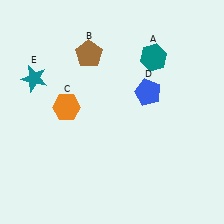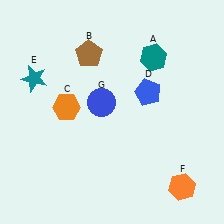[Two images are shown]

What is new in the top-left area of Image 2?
A blue circle (G) was added in the top-left area of Image 2.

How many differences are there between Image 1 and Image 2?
There are 2 differences between the two images.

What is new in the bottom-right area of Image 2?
An orange hexagon (F) was added in the bottom-right area of Image 2.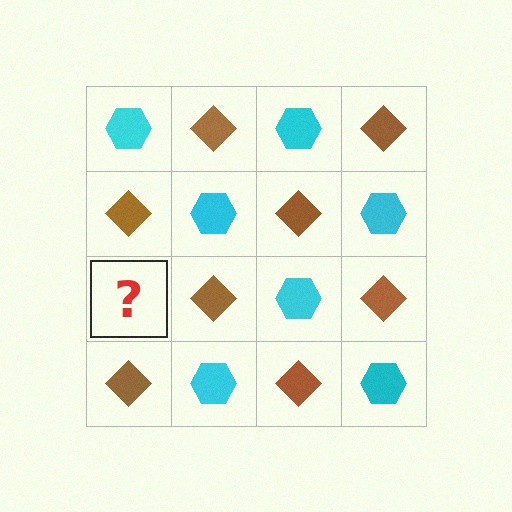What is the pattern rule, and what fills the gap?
The rule is that it alternates cyan hexagon and brown diamond in a checkerboard pattern. The gap should be filled with a cyan hexagon.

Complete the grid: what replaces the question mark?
The question mark should be replaced with a cyan hexagon.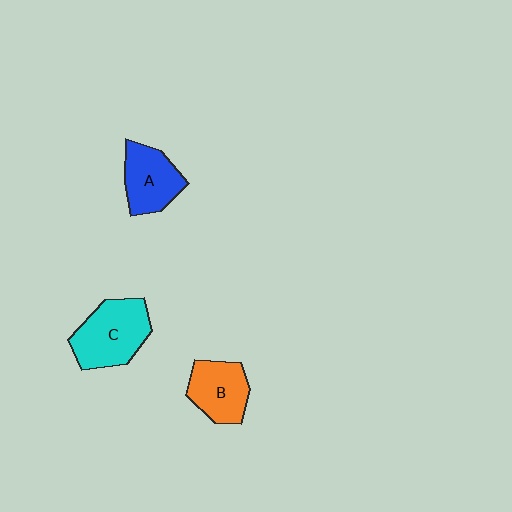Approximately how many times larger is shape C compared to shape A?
Approximately 1.3 times.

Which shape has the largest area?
Shape C (cyan).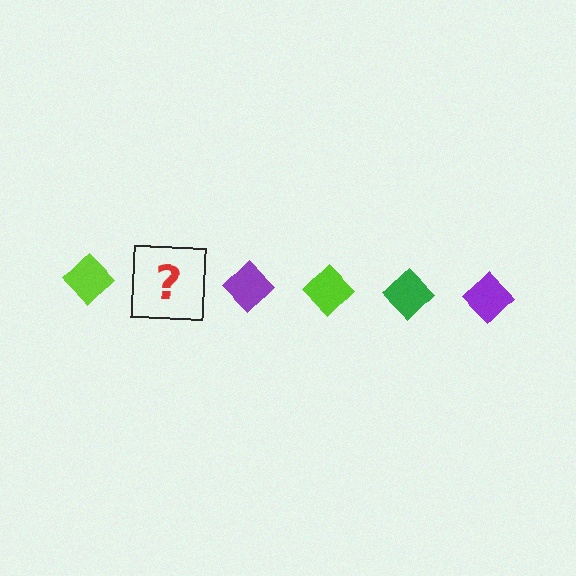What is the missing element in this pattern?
The missing element is a green diamond.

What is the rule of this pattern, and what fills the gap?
The rule is that the pattern cycles through lime, green, purple diamonds. The gap should be filled with a green diamond.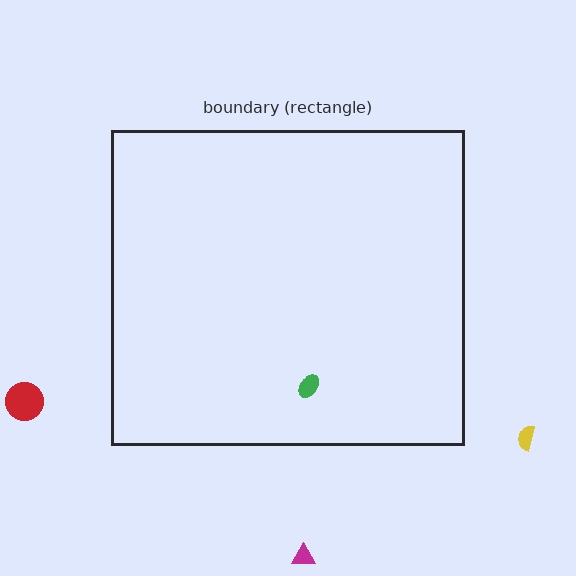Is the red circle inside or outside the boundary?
Outside.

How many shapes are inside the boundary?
1 inside, 3 outside.